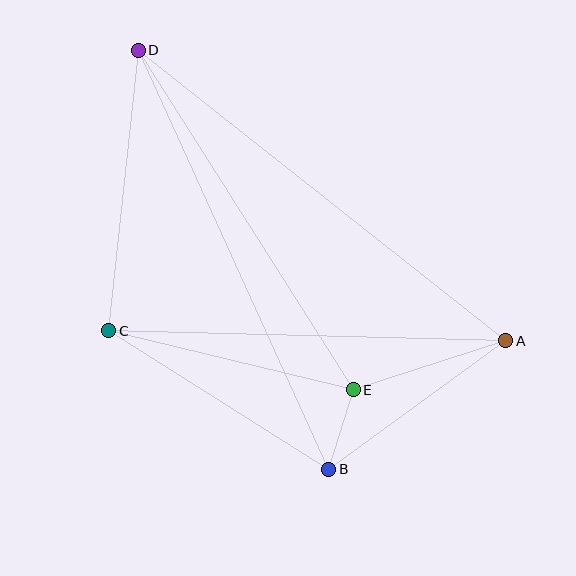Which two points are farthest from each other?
Points A and D are farthest from each other.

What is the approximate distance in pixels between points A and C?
The distance between A and C is approximately 397 pixels.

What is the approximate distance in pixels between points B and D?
The distance between B and D is approximately 460 pixels.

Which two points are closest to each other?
Points B and E are closest to each other.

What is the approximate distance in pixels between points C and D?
The distance between C and D is approximately 282 pixels.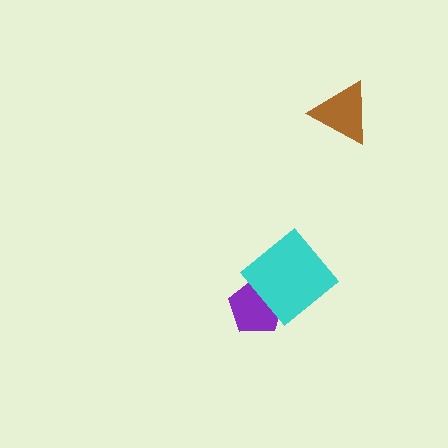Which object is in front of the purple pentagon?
The cyan diamond is in front of the purple pentagon.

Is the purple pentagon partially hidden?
Yes, it is partially covered by another shape.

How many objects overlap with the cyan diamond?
1 object overlaps with the cyan diamond.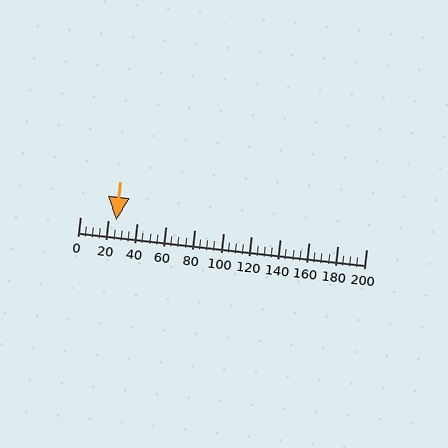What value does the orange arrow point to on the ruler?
The orange arrow points to approximately 25.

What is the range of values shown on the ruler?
The ruler shows values from 0 to 200.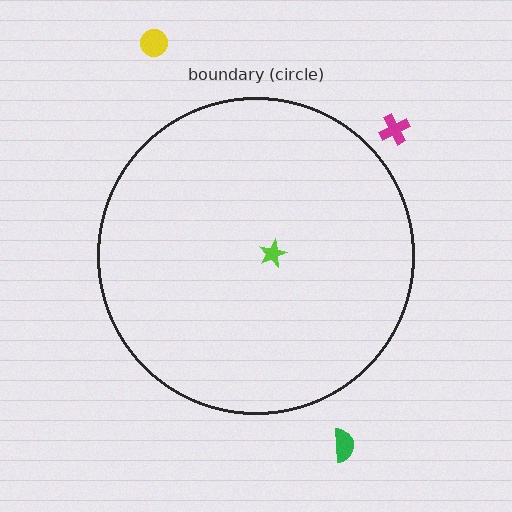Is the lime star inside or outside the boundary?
Inside.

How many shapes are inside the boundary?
1 inside, 3 outside.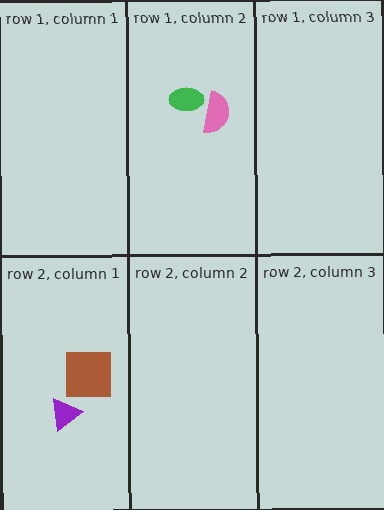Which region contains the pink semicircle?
The row 1, column 2 region.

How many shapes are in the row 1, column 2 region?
2.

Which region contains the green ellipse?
The row 1, column 2 region.